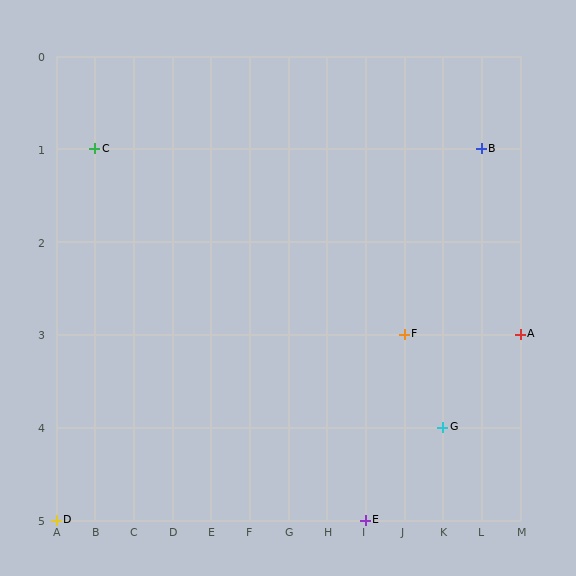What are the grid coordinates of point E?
Point E is at grid coordinates (I, 5).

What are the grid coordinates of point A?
Point A is at grid coordinates (M, 3).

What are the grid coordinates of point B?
Point B is at grid coordinates (L, 1).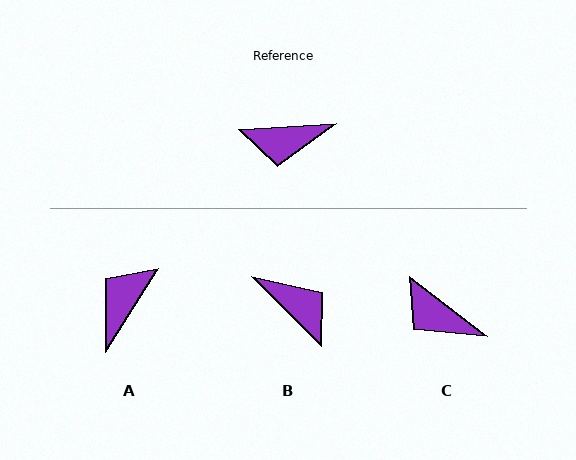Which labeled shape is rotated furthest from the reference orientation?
B, about 132 degrees away.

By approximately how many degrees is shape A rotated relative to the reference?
Approximately 126 degrees clockwise.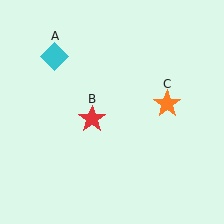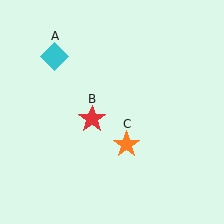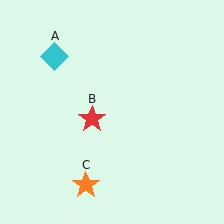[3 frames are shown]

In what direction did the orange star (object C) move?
The orange star (object C) moved down and to the left.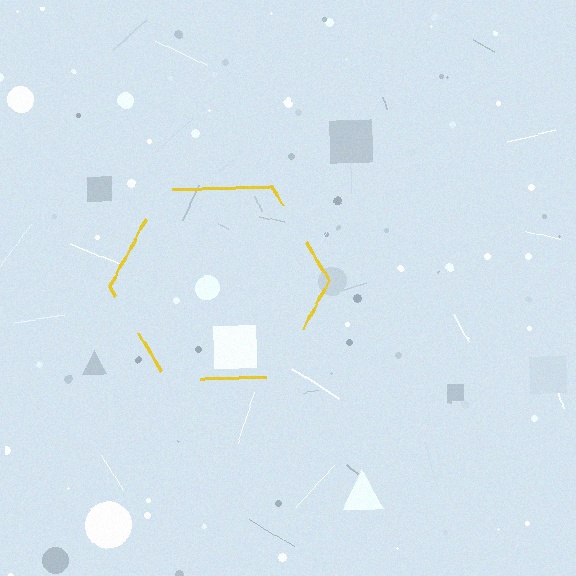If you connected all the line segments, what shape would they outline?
They would outline a hexagon.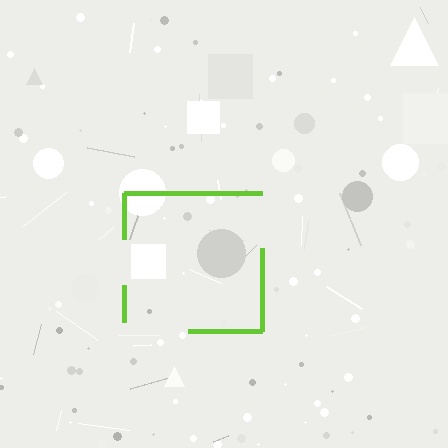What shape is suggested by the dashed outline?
The dashed outline suggests a square.